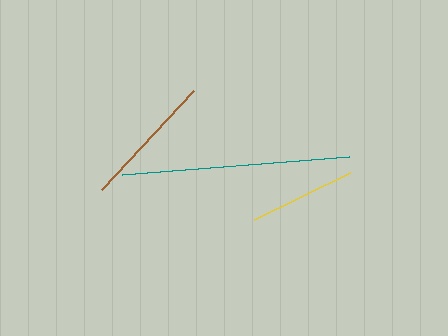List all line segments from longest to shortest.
From longest to shortest: teal, brown, yellow.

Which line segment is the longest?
The teal line is the longest at approximately 227 pixels.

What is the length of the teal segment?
The teal segment is approximately 227 pixels long.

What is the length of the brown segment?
The brown segment is approximately 135 pixels long.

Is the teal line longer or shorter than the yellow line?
The teal line is longer than the yellow line.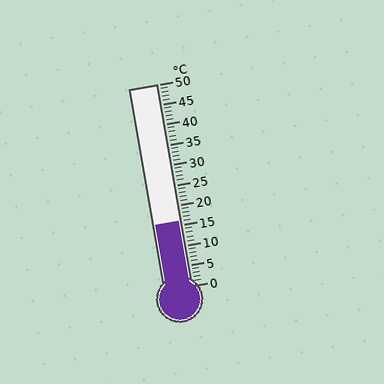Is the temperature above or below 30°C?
The temperature is below 30°C.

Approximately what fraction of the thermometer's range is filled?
The thermometer is filled to approximately 30% of its range.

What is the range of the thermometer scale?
The thermometer scale ranges from 0°C to 50°C.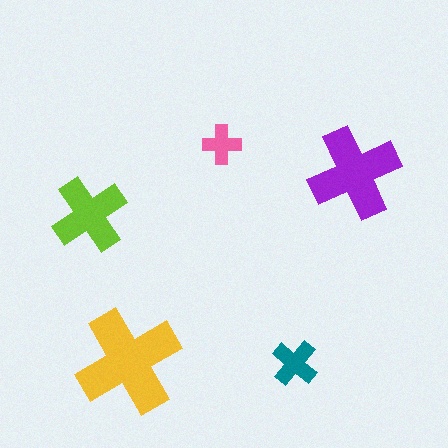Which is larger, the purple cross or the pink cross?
The purple one.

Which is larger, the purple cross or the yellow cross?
The yellow one.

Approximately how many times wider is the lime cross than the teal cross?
About 1.5 times wider.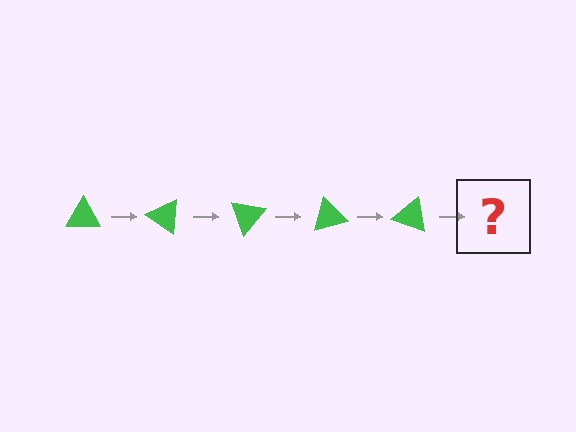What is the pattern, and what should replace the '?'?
The pattern is that the triangle rotates 35 degrees each step. The '?' should be a green triangle rotated 175 degrees.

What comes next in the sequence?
The next element should be a green triangle rotated 175 degrees.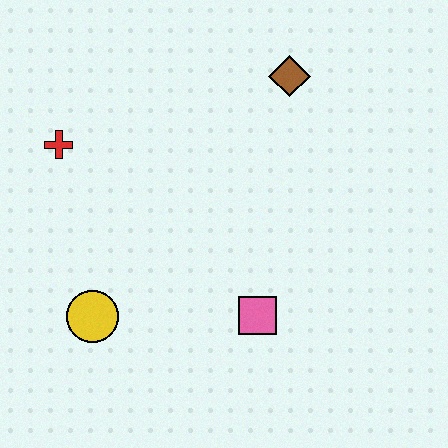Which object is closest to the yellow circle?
The pink square is closest to the yellow circle.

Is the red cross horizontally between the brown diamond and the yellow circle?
No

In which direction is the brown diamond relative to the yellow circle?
The brown diamond is above the yellow circle.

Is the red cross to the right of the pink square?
No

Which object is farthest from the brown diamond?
The yellow circle is farthest from the brown diamond.